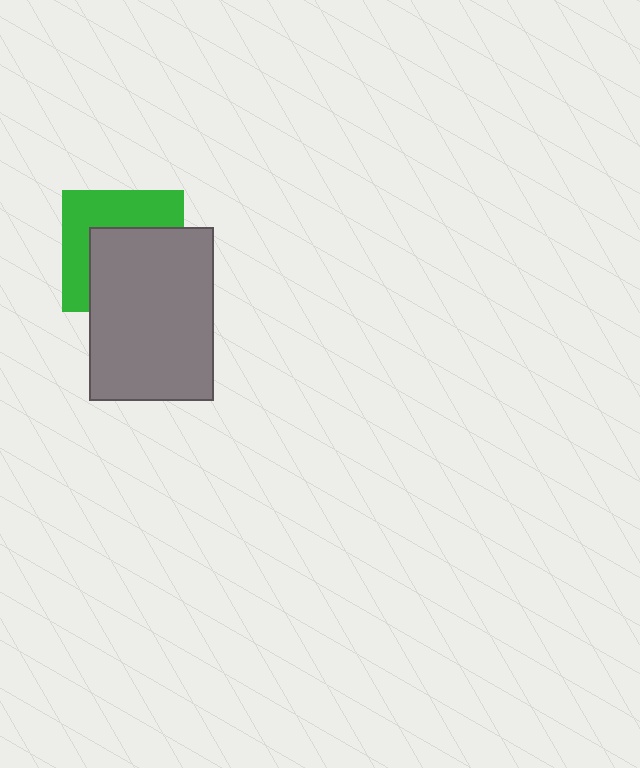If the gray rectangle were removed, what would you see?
You would see the complete green square.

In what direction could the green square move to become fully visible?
The green square could move toward the upper-left. That would shift it out from behind the gray rectangle entirely.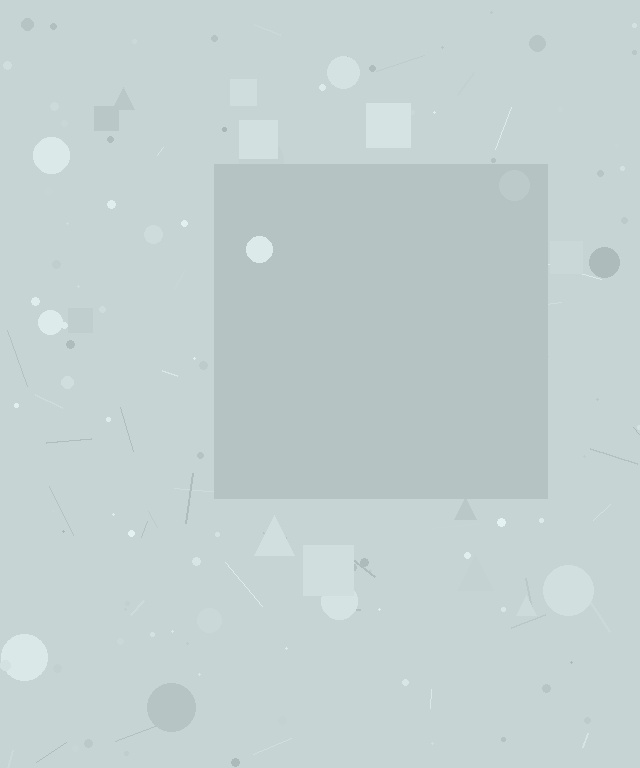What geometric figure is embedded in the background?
A square is embedded in the background.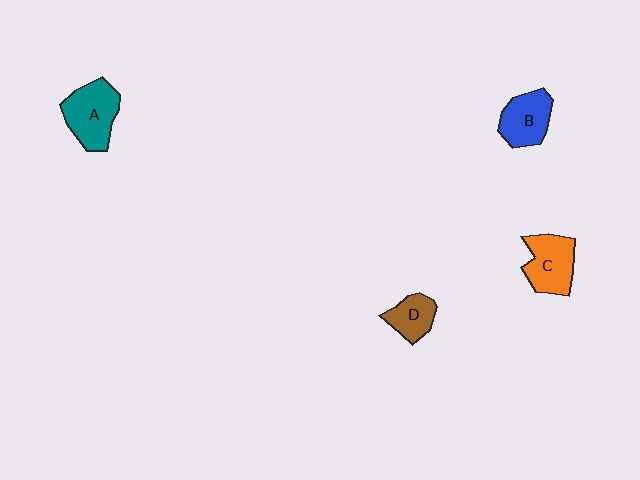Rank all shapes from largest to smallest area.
From largest to smallest: A (teal), C (orange), B (blue), D (brown).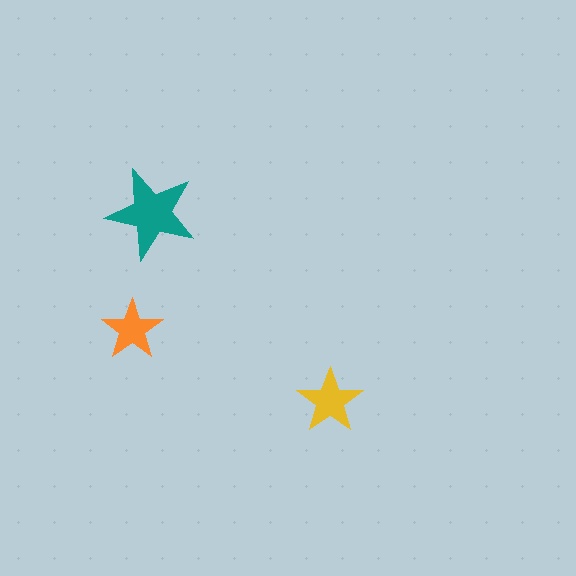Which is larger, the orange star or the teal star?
The teal one.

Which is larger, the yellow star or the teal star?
The teal one.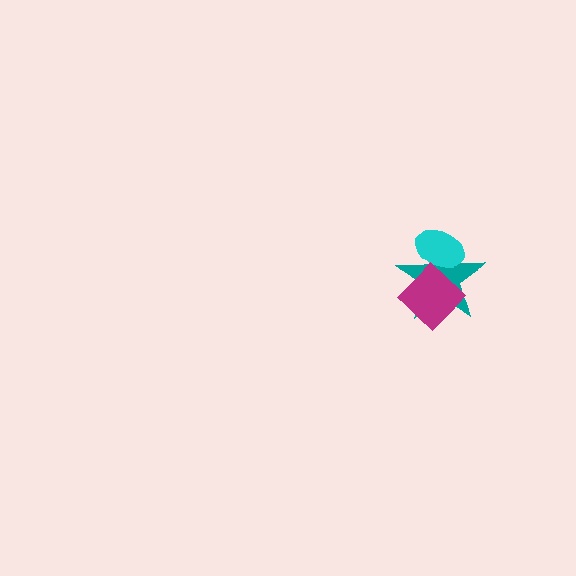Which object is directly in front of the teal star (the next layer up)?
The cyan ellipse is directly in front of the teal star.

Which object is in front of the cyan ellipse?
The magenta diamond is in front of the cyan ellipse.